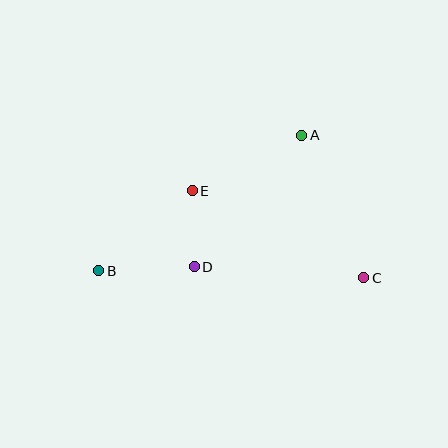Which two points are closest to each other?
Points D and E are closest to each other.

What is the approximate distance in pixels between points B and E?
The distance between B and E is approximately 123 pixels.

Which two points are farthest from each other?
Points B and C are farthest from each other.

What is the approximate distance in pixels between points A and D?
The distance between A and D is approximately 170 pixels.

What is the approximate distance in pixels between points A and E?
The distance between A and E is approximately 122 pixels.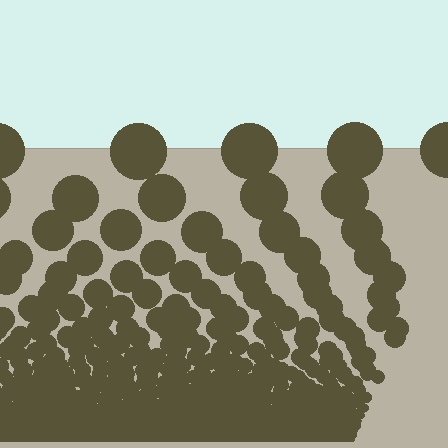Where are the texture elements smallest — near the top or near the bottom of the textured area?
Near the bottom.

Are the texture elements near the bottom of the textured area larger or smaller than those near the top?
Smaller. The gradient is inverted — elements near the bottom are smaller and denser.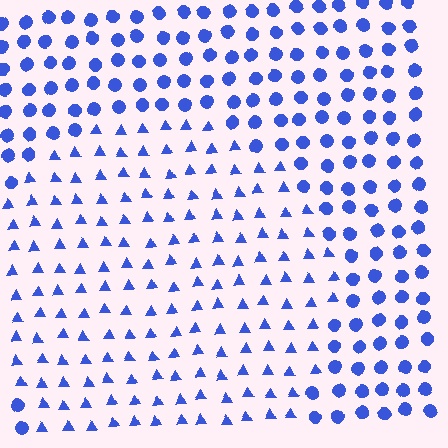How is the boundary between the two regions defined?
The boundary is defined by a change in element shape: triangles inside vs. circles outside. All elements share the same color and spacing.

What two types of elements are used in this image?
The image uses triangles inside the circle region and circles outside it.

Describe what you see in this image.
The image is filled with small blue elements arranged in a uniform grid. A circle-shaped region contains triangles, while the surrounding area contains circles. The boundary is defined purely by the change in element shape.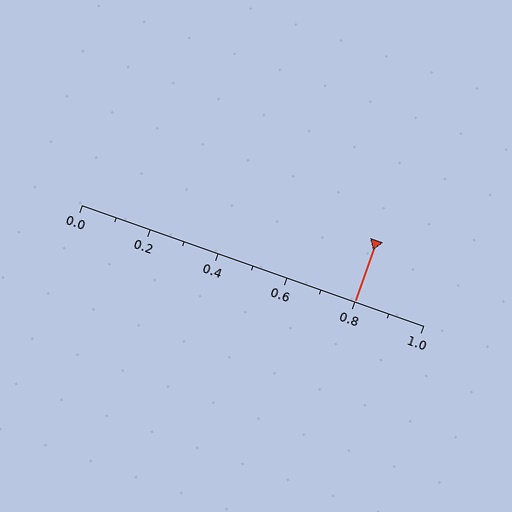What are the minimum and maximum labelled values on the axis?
The axis runs from 0.0 to 1.0.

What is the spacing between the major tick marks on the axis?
The major ticks are spaced 0.2 apart.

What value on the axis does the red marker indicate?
The marker indicates approximately 0.8.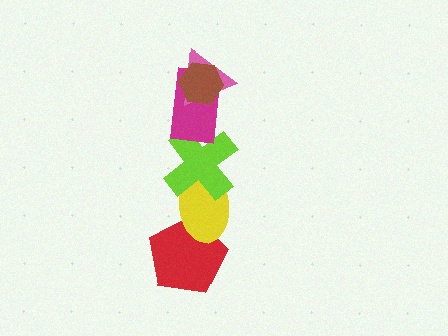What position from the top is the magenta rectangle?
The magenta rectangle is 3rd from the top.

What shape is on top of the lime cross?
The magenta rectangle is on top of the lime cross.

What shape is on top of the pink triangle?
The brown hexagon is on top of the pink triangle.